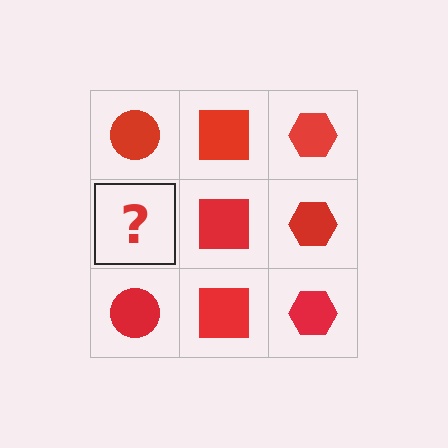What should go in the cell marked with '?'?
The missing cell should contain a red circle.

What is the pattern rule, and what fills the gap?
The rule is that each column has a consistent shape. The gap should be filled with a red circle.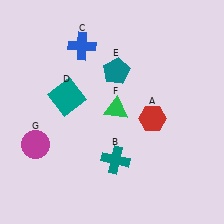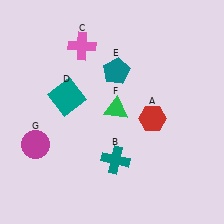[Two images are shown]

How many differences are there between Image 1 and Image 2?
There is 1 difference between the two images.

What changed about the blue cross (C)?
In Image 1, C is blue. In Image 2, it changed to pink.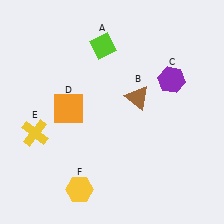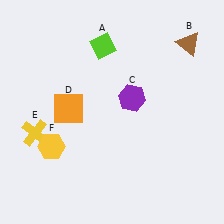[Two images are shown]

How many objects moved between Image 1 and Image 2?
3 objects moved between the two images.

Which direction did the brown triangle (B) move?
The brown triangle (B) moved up.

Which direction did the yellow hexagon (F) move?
The yellow hexagon (F) moved up.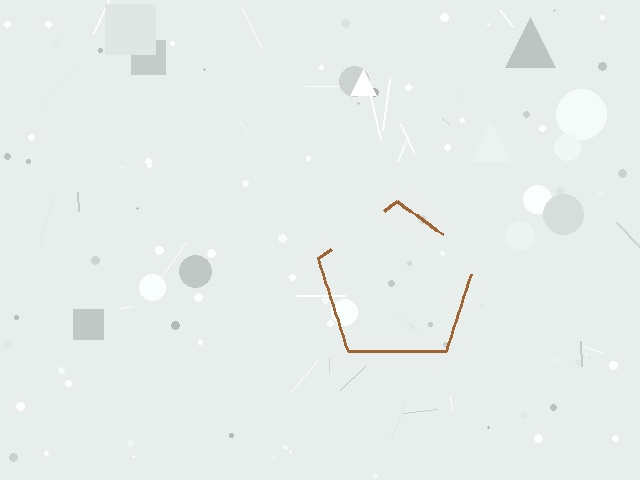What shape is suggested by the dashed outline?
The dashed outline suggests a pentagon.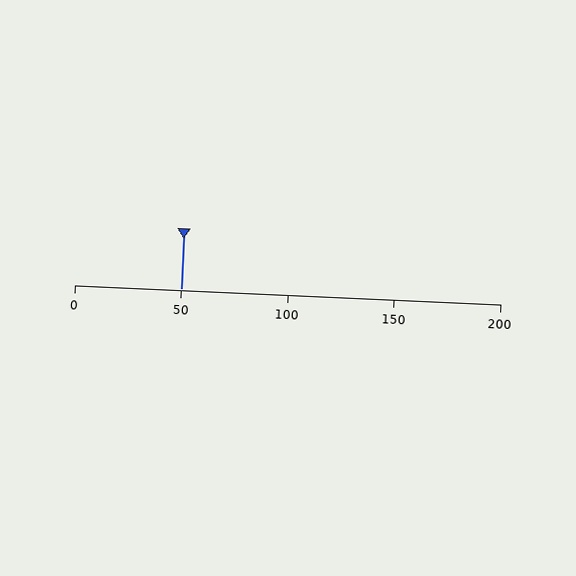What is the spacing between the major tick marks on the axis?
The major ticks are spaced 50 apart.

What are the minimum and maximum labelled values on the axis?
The axis runs from 0 to 200.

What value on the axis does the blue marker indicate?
The marker indicates approximately 50.